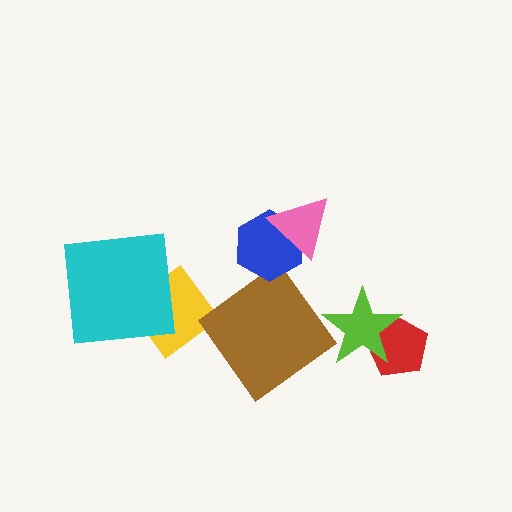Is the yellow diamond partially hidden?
Yes, it is partially covered by another shape.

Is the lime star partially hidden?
No, no other shape covers it.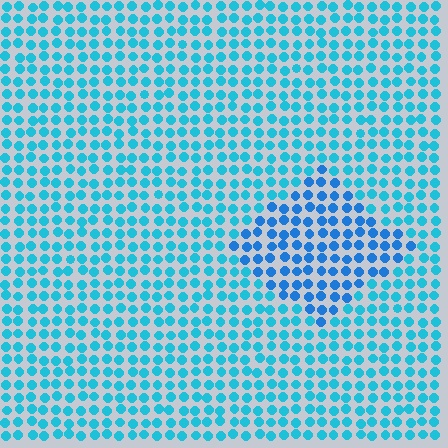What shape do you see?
I see a diamond.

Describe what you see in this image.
The image is filled with small cyan elements in a uniform arrangement. A diamond-shaped region is visible where the elements are tinted to a slightly different hue, forming a subtle color boundary.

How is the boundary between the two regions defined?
The boundary is defined purely by a slight shift in hue (about 23 degrees). Spacing, size, and orientation are identical on both sides.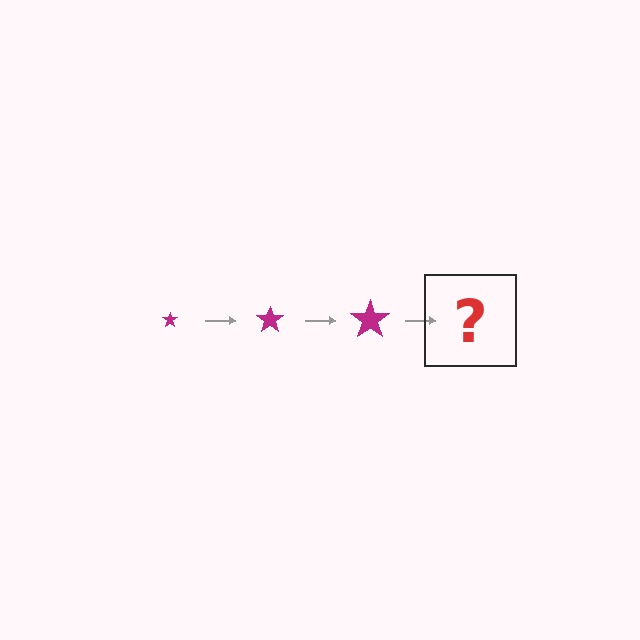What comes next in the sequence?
The next element should be a magenta star, larger than the previous one.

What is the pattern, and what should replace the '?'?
The pattern is that the star gets progressively larger each step. The '?' should be a magenta star, larger than the previous one.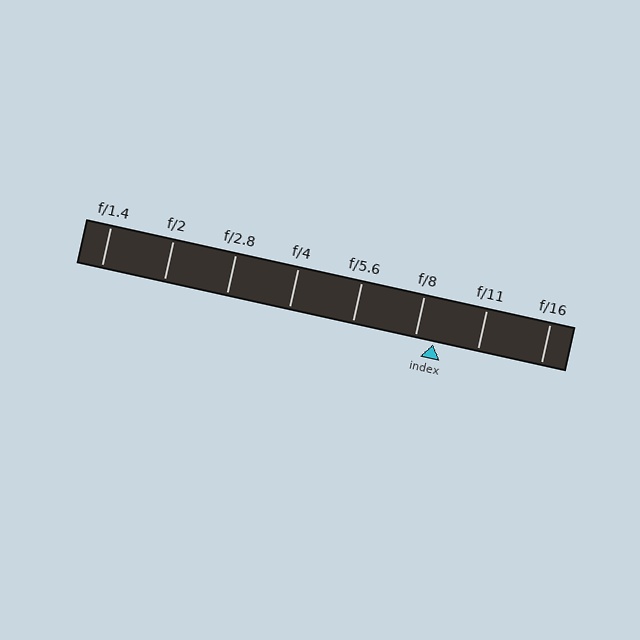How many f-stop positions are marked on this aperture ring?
There are 8 f-stop positions marked.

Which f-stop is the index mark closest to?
The index mark is closest to f/8.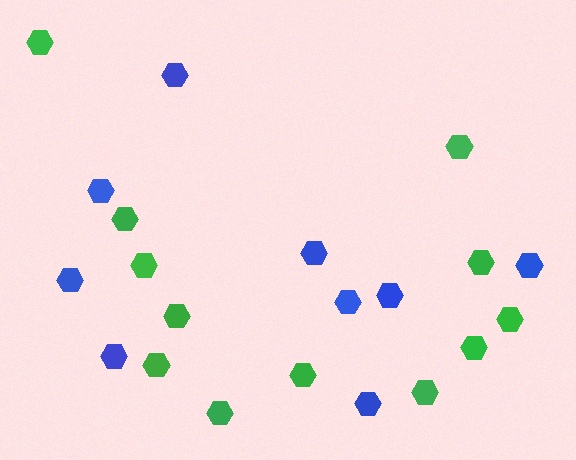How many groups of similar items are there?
There are 2 groups: one group of green hexagons (12) and one group of blue hexagons (9).